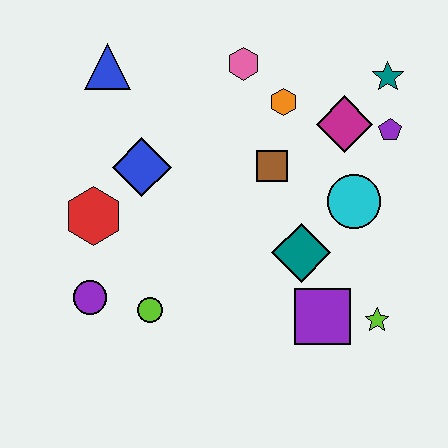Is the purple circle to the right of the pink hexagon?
No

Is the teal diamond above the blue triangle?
No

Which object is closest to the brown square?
The orange hexagon is closest to the brown square.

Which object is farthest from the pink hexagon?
The lime star is farthest from the pink hexagon.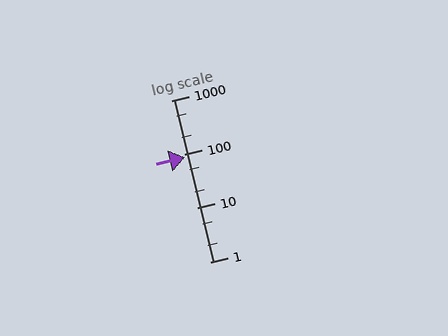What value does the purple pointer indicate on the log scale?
The pointer indicates approximately 86.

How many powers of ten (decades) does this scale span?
The scale spans 3 decades, from 1 to 1000.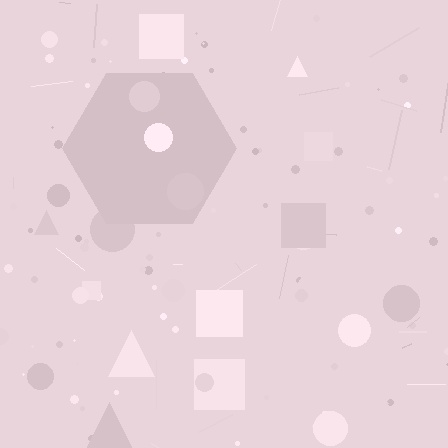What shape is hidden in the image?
A hexagon is hidden in the image.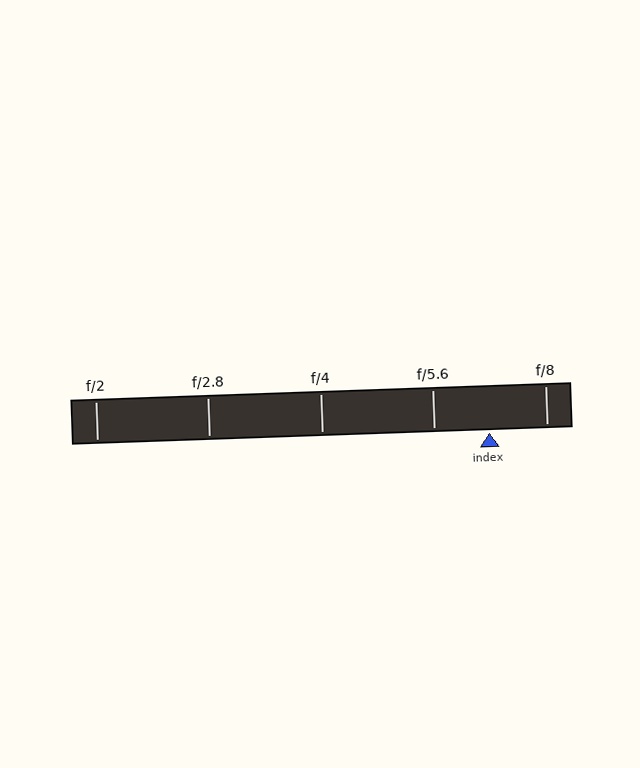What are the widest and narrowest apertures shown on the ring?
The widest aperture shown is f/2 and the narrowest is f/8.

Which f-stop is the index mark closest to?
The index mark is closest to f/5.6.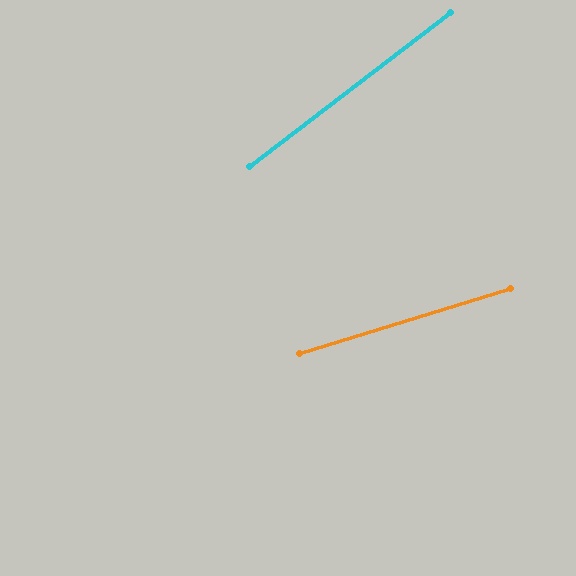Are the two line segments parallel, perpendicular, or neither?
Neither parallel nor perpendicular — they differ by about 20°.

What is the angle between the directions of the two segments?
Approximately 20 degrees.